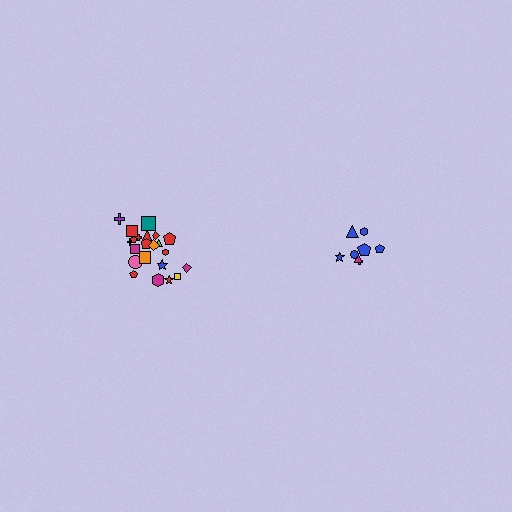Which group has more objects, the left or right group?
The left group.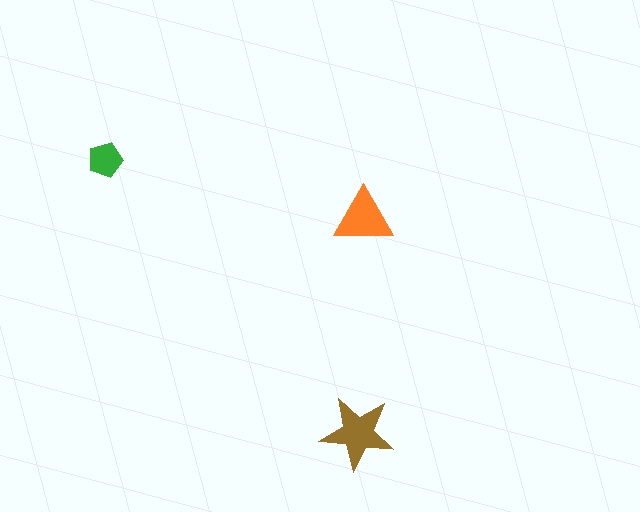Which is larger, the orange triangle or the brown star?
The brown star.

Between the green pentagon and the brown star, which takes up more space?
The brown star.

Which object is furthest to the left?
The green pentagon is leftmost.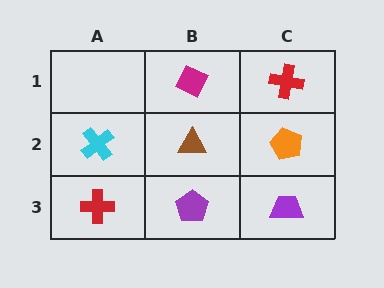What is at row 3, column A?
A red cross.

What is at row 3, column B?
A purple pentagon.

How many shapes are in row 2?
3 shapes.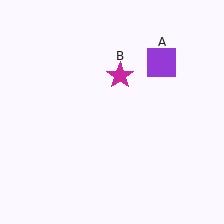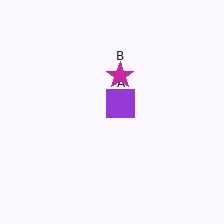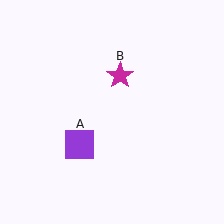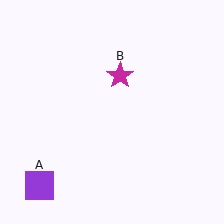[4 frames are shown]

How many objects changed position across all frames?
1 object changed position: purple square (object A).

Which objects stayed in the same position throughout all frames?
Magenta star (object B) remained stationary.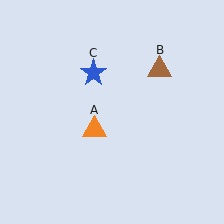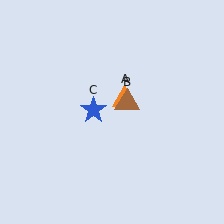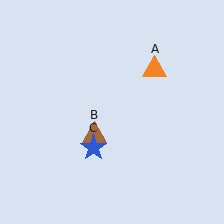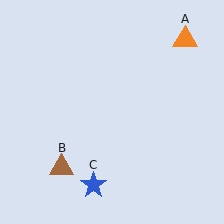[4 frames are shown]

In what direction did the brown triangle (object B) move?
The brown triangle (object B) moved down and to the left.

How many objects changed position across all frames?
3 objects changed position: orange triangle (object A), brown triangle (object B), blue star (object C).